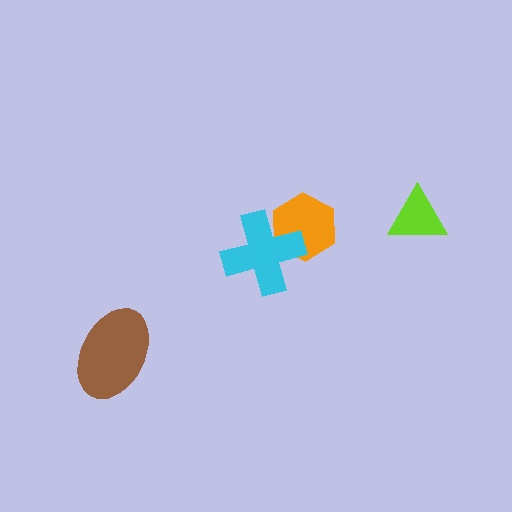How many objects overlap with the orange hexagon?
1 object overlaps with the orange hexagon.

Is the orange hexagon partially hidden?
Yes, it is partially covered by another shape.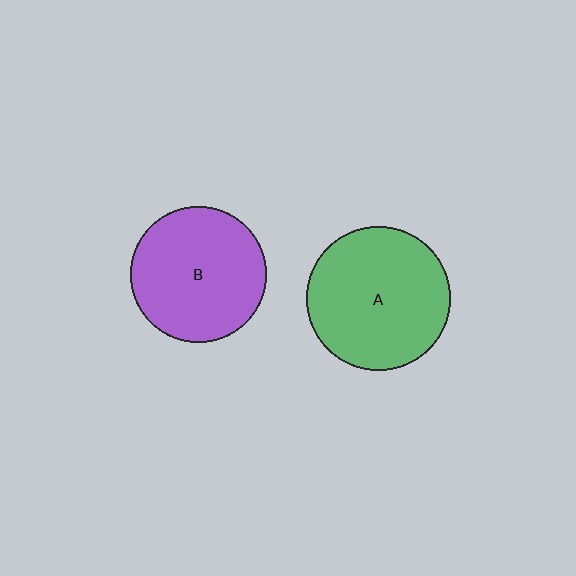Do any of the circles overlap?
No, none of the circles overlap.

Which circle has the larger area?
Circle A (green).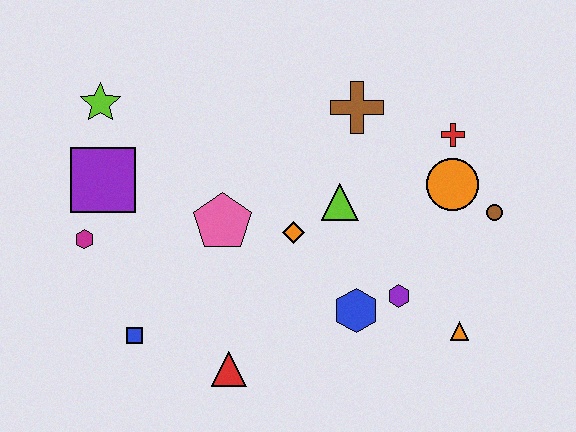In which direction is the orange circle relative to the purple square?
The orange circle is to the right of the purple square.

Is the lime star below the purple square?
No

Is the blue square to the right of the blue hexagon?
No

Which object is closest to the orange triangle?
The purple hexagon is closest to the orange triangle.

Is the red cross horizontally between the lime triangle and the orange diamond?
No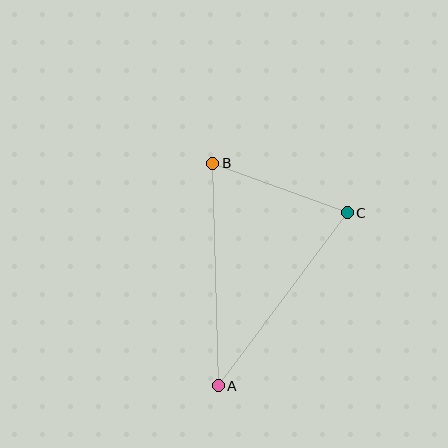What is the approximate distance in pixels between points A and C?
The distance between A and C is approximately 215 pixels.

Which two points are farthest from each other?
Points A and B are farthest from each other.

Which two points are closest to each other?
Points B and C are closest to each other.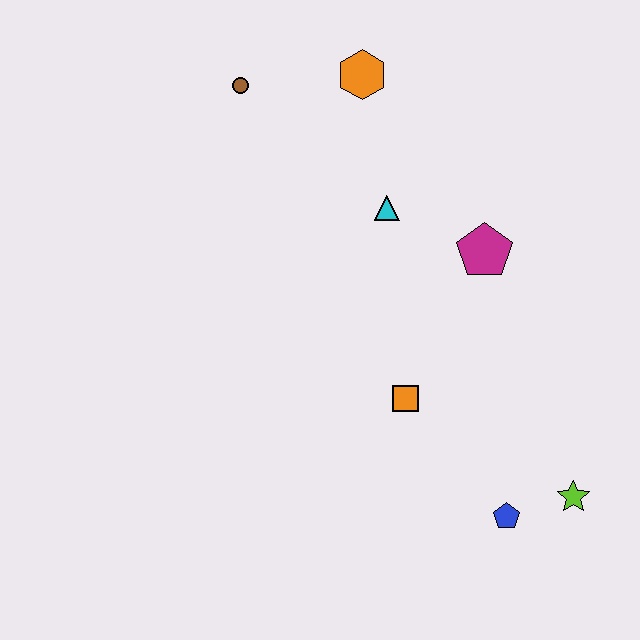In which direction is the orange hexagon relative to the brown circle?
The orange hexagon is to the right of the brown circle.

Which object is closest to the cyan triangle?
The magenta pentagon is closest to the cyan triangle.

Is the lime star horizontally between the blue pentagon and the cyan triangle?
No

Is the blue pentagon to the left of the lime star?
Yes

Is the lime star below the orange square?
Yes